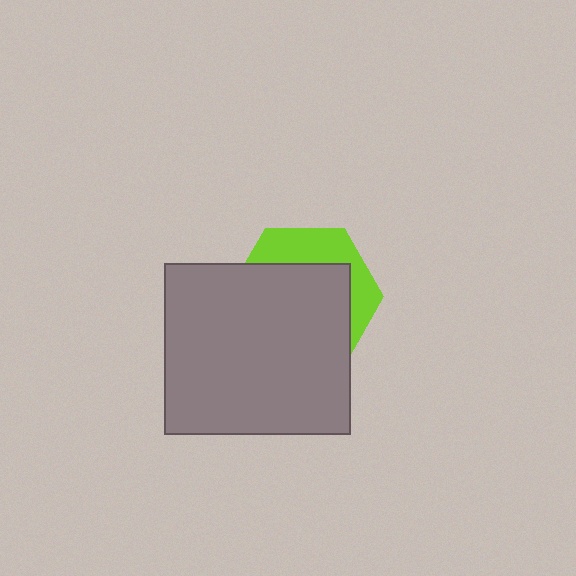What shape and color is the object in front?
The object in front is a gray rectangle.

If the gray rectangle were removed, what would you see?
You would see the complete lime hexagon.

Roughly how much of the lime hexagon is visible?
A small part of it is visible (roughly 32%).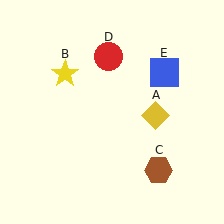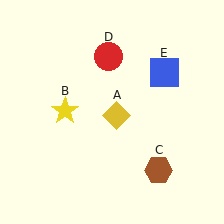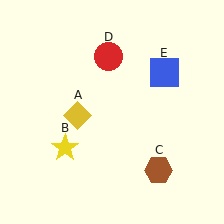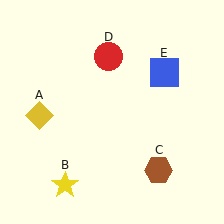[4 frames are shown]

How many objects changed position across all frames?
2 objects changed position: yellow diamond (object A), yellow star (object B).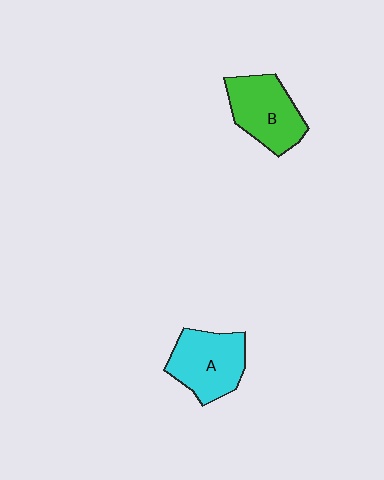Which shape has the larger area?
Shape B (green).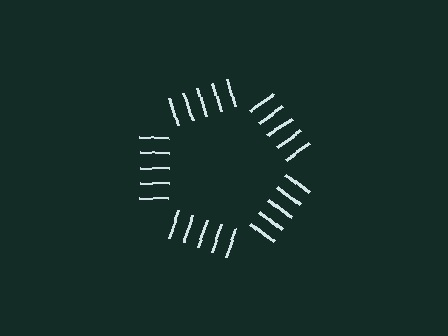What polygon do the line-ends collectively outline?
An illusory pentagon — the line segments terminate on its edges but no continuous stroke is drawn.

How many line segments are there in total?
25 — 5 along each of the 5 edges.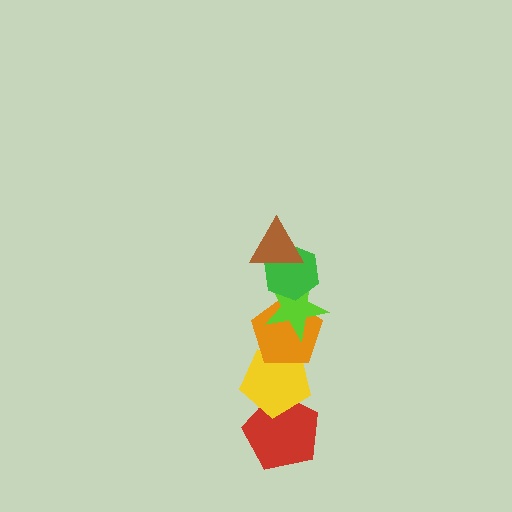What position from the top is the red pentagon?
The red pentagon is 6th from the top.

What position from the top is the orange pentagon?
The orange pentagon is 4th from the top.